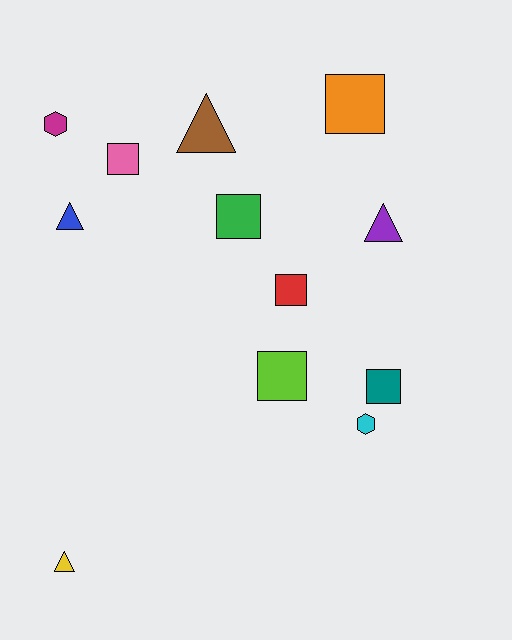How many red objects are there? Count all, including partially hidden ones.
There is 1 red object.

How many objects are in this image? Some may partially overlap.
There are 12 objects.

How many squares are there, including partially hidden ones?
There are 6 squares.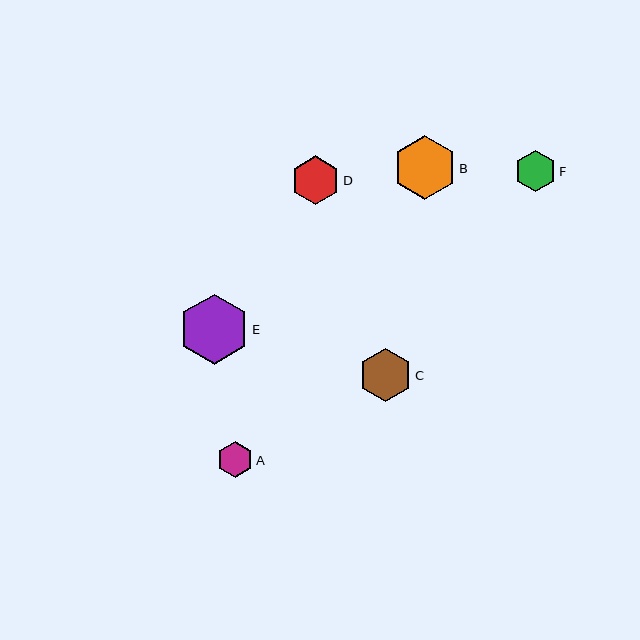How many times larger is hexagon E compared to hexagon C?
Hexagon E is approximately 1.3 times the size of hexagon C.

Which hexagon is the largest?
Hexagon E is the largest with a size of approximately 70 pixels.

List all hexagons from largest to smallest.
From largest to smallest: E, B, C, D, F, A.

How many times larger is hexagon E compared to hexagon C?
Hexagon E is approximately 1.3 times the size of hexagon C.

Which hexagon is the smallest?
Hexagon A is the smallest with a size of approximately 36 pixels.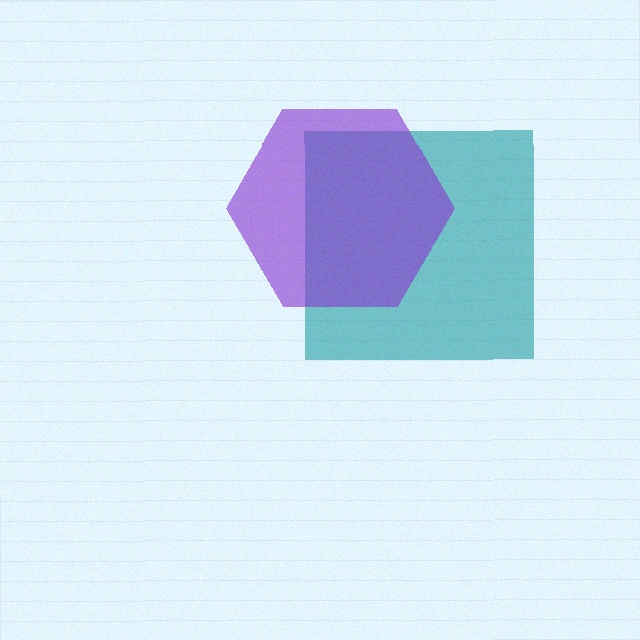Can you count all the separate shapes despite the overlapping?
Yes, there are 2 separate shapes.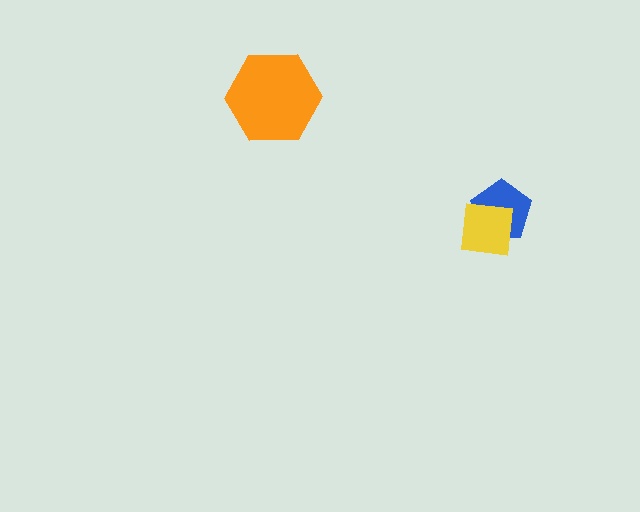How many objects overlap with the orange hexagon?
0 objects overlap with the orange hexagon.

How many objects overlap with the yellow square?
1 object overlaps with the yellow square.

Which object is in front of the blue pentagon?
The yellow square is in front of the blue pentagon.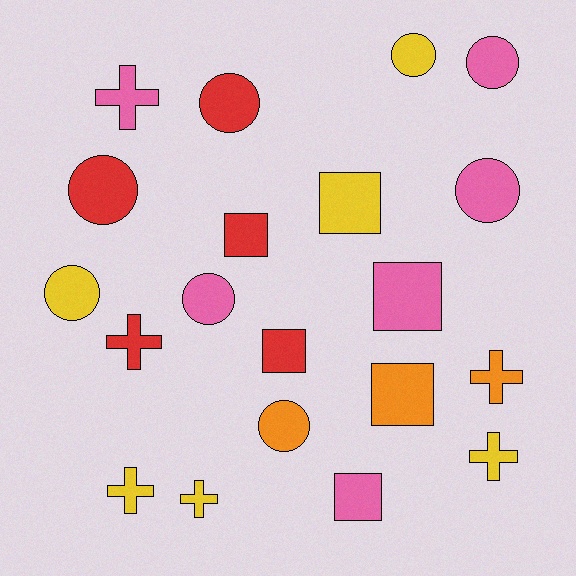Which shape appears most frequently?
Circle, with 8 objects.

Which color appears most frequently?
Pink, with 6 objects.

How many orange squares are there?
There is 1 orange square.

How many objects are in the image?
There are 20 objects.